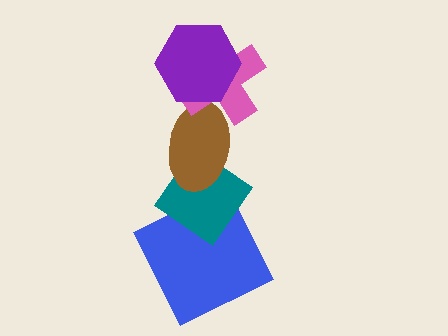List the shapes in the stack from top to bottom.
From top to bottom: the purple hexagon, the pink cross, the brown ellipse, the teal diamond, the blue square.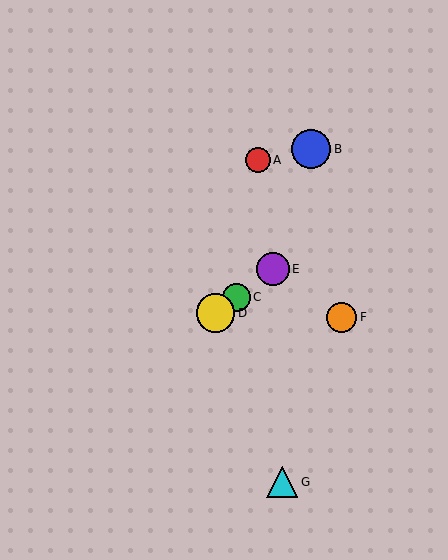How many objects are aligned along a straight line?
3 objects (C, D, E) are aligned along a straight line.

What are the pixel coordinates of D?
Object D is at (215, 313).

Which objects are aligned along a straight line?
Objects C, D, E are aligned along a straight line.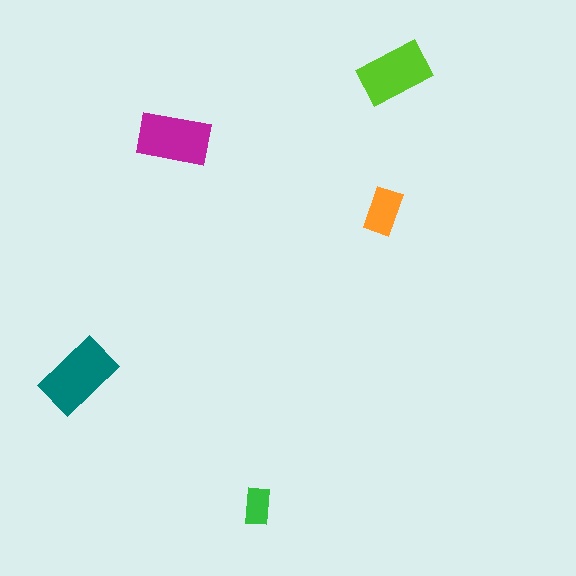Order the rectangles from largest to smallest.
the teal one, the magenta one, the lime one, the orange one, the green one.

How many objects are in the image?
There are 5 objects in the image.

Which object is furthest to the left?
The teal rectangle is leftmost.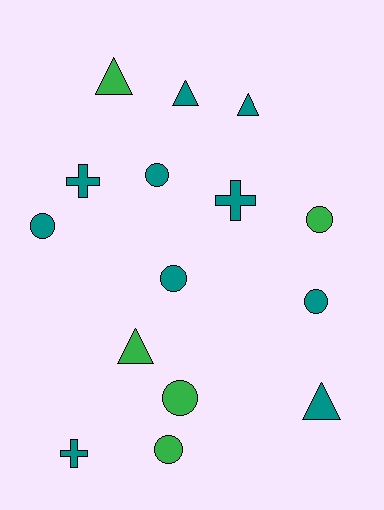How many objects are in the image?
There are 15 objects.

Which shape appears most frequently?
Circle, with 7 objects.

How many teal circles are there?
There are 4 teal circles.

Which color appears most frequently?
Teal, with 10 objects.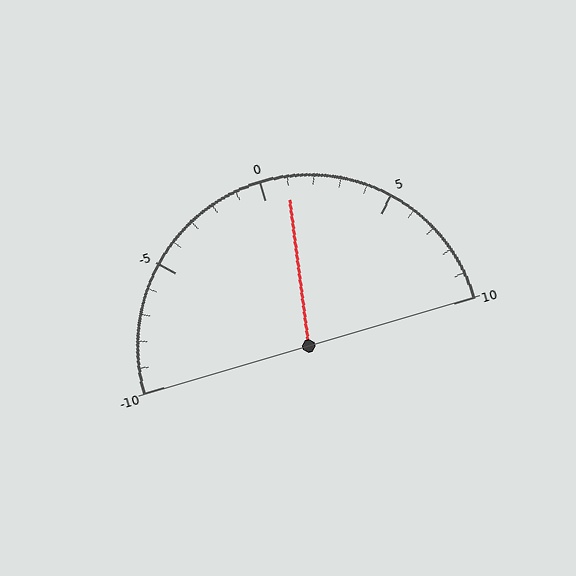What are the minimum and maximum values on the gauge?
The gauge ranges from -10 to 10.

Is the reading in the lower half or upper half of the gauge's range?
The reading is in the upper half of the range (-10 to 10).